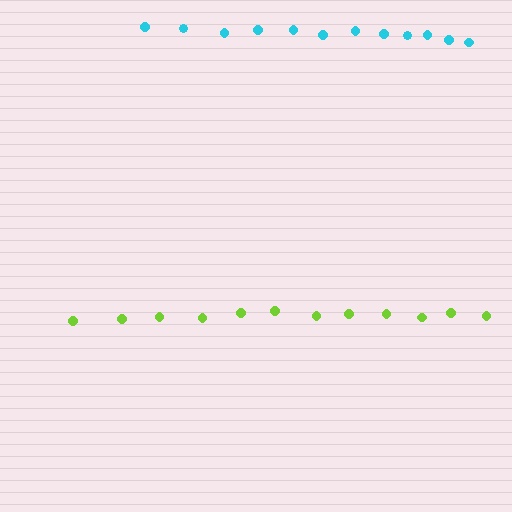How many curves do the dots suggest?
There are 2 distinct paths.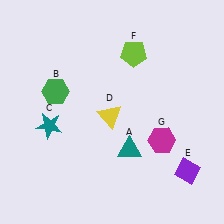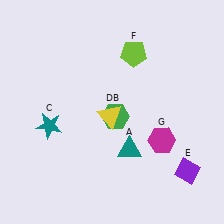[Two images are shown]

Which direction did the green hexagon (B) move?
The green hexagon (B) moved right.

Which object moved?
The green hexagon (B) moved right.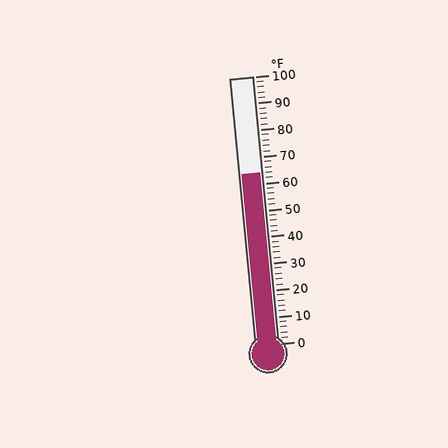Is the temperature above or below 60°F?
The temperature is above 60°F.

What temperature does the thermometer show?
The thermometer shows approximately 64°F.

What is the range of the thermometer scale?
The thermometer scale ranges from 0°F to 100°F.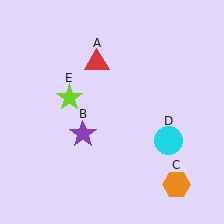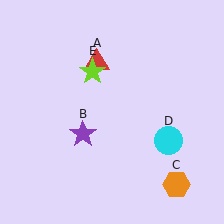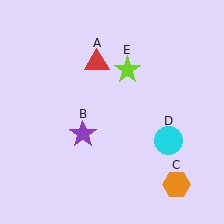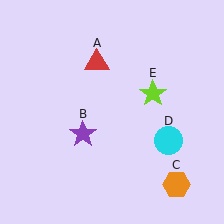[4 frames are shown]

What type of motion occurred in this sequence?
The lime star (object E) rotated clockwise around the center of the scene.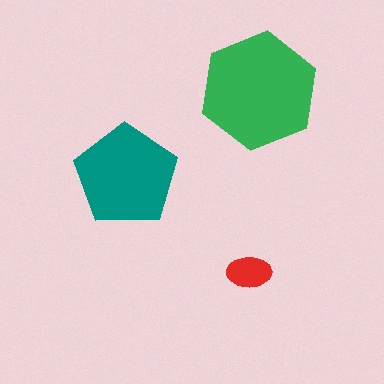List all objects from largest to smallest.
The green hexagon, the teal pentagon, the red ellipse.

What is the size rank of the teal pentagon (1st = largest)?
2nd.